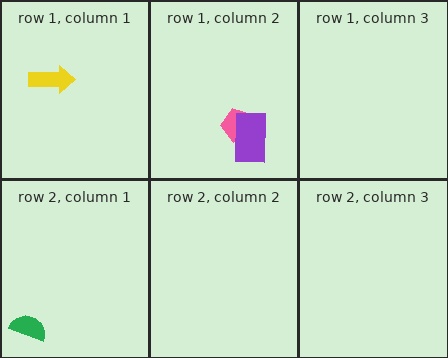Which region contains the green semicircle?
The row 2, column 1 region.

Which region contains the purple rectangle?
The row 1, column 2 region.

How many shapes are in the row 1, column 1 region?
1.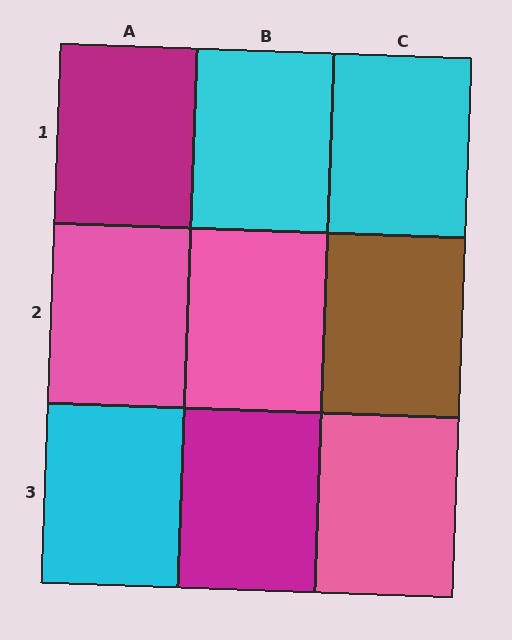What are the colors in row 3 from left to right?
Cyan, magenta, pink.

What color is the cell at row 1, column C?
Cyan.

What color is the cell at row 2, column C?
Brown.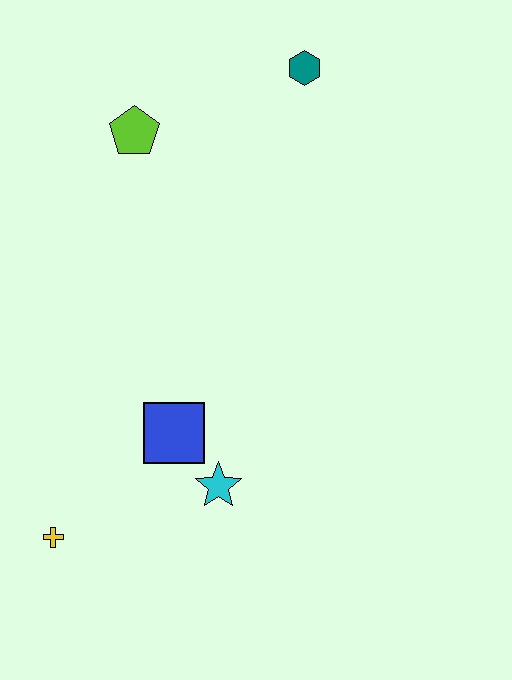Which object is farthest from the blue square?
The teal hexagon is farthest from the blue square.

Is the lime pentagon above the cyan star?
Yes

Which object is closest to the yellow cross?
The blue square is closest to the yellow cross.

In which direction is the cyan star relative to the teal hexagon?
The cyan star is below the teal hexagon.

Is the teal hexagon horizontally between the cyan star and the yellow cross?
No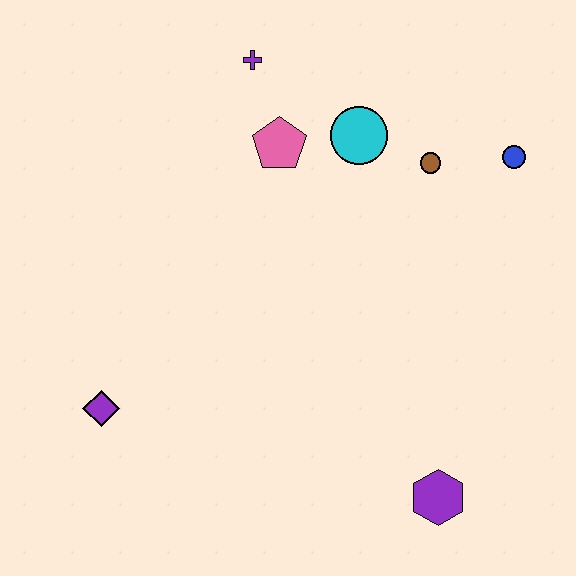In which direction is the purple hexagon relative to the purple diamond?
The purple hexagon is to the right of the purple diamond.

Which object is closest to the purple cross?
The pink pentagon is closest to the purple cross.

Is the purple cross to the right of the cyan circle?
No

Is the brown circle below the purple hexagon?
No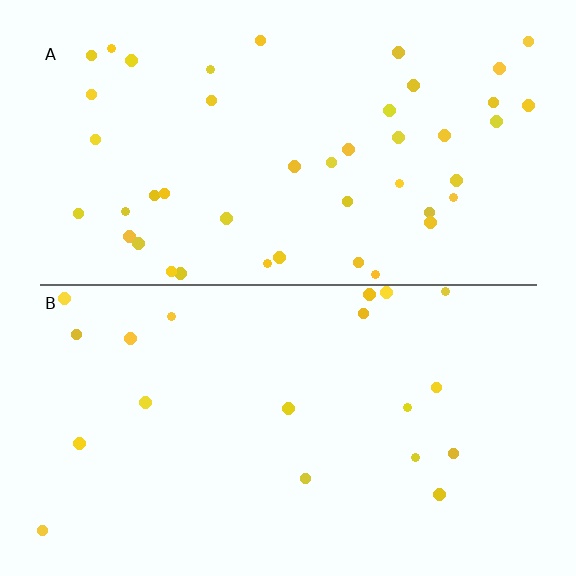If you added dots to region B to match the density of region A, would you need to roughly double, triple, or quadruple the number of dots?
Approximately double.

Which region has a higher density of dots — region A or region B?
A (the top).